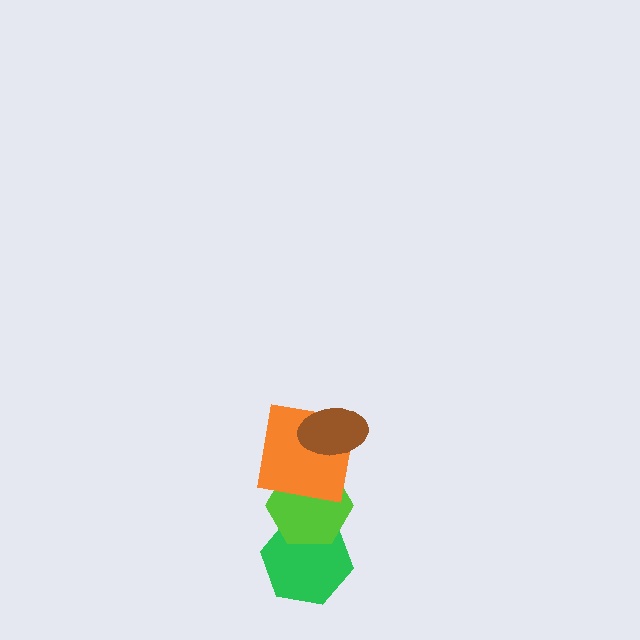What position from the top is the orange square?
The orange square is 2nd from the top.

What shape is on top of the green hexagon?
The lime hexagon is on top of the green hexagon.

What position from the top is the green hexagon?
The green hexagon is 4th from the top.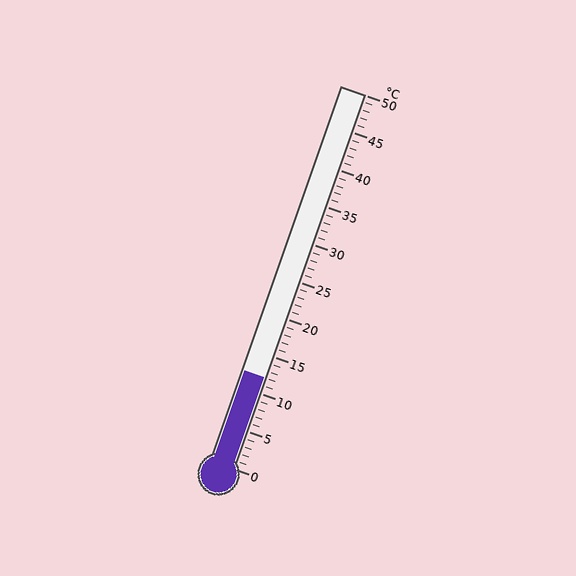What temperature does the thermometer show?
The thermometer shows approximately 12°C.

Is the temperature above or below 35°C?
The temperature is below 35°C.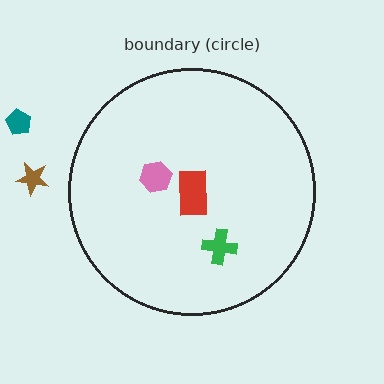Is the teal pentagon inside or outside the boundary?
Outside.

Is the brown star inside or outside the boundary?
Outside.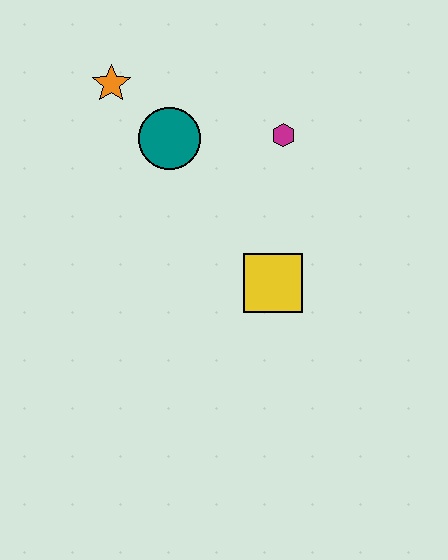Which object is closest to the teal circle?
The orange star is closest to the teal circle.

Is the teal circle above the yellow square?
Yes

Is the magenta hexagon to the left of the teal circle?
No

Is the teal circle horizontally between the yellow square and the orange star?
Yes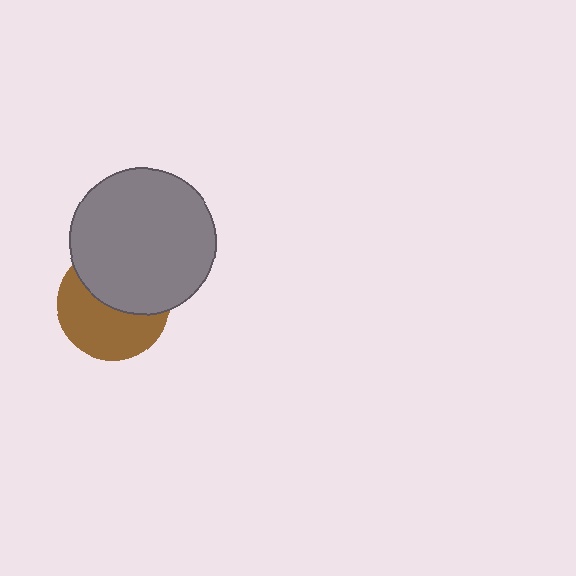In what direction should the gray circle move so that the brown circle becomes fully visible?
The gray circle should move up. That is the shortest direction to clear the overlap and leave the brown circle fully visible.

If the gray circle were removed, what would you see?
You would see the complete brown circle.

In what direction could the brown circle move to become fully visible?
The brown circle could move down. That would shift it out from behind the gray circle entirely.